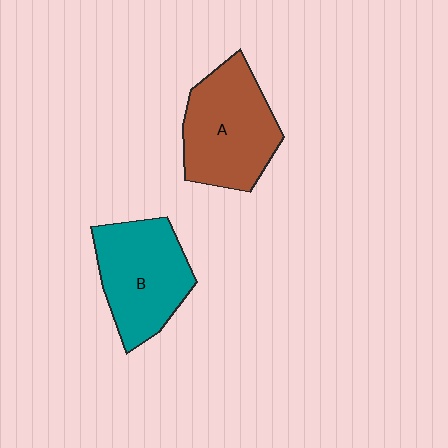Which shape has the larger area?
Shape A (brown).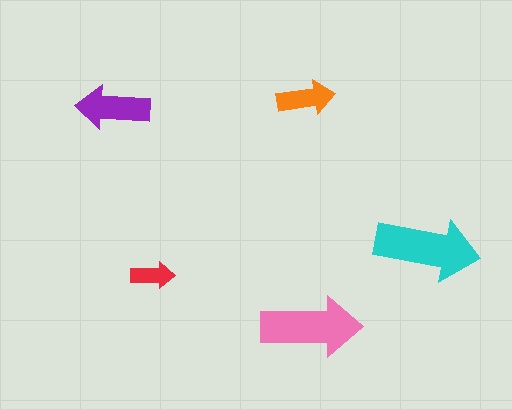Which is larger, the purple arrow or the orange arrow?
The purple one.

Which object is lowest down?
The pink arrow is bottommost.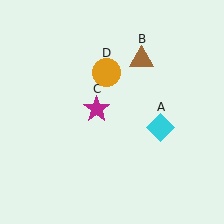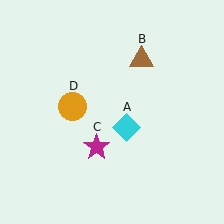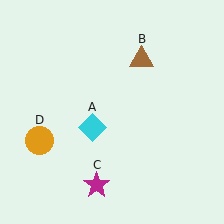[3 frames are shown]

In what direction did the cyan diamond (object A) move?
The cyan diamond (object A) moved left.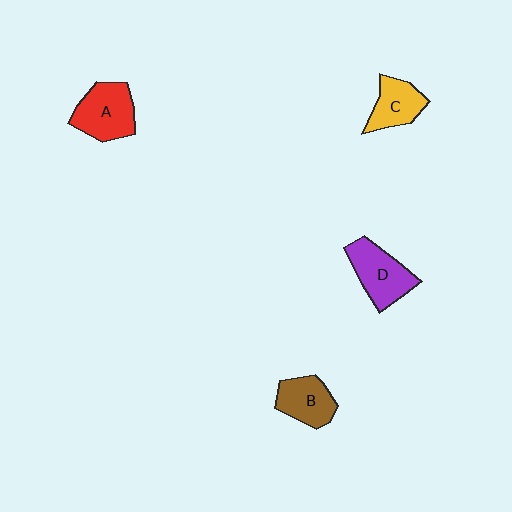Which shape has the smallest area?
Shape C (yellow).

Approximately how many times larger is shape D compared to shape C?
Approximately 1.3 times.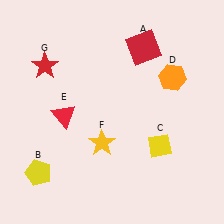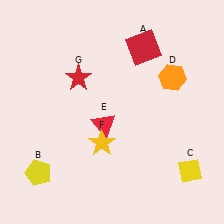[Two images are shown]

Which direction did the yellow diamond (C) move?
The yellow diamond (C) moved right.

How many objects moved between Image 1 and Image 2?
3 objects moved between the two images.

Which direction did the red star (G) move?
The red star (G) moved right.